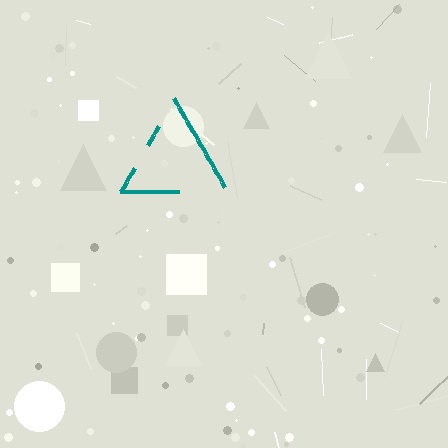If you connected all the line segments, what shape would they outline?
They would outline a triangle.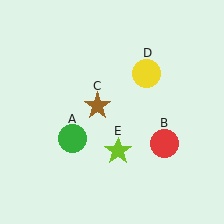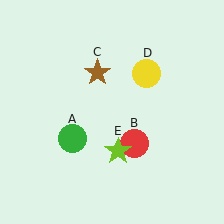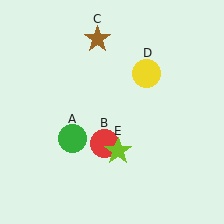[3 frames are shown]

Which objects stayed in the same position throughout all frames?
Green circle (object A) and yellow circle (object D) and lime star (object E) remained stationary.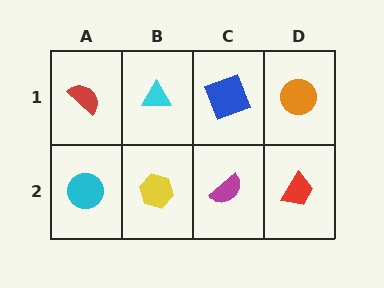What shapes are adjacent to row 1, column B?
A yellow hexagon (row 2, column B), a red semicircle (row 1, column A), a blue square (row 1, column C).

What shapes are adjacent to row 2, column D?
An orange circle (row 1, column D), a magenta semicircle (row 2, column C).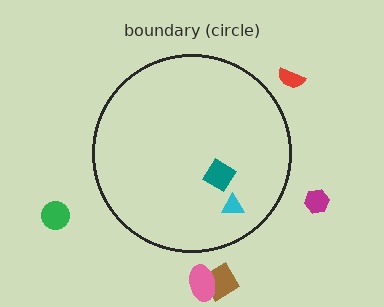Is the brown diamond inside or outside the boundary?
Outside.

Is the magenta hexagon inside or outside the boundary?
Outside.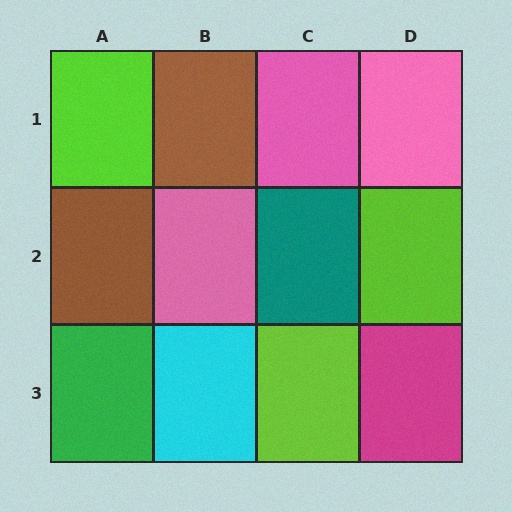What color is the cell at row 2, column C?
Teal.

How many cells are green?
1 cell is green.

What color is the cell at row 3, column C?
Lime.